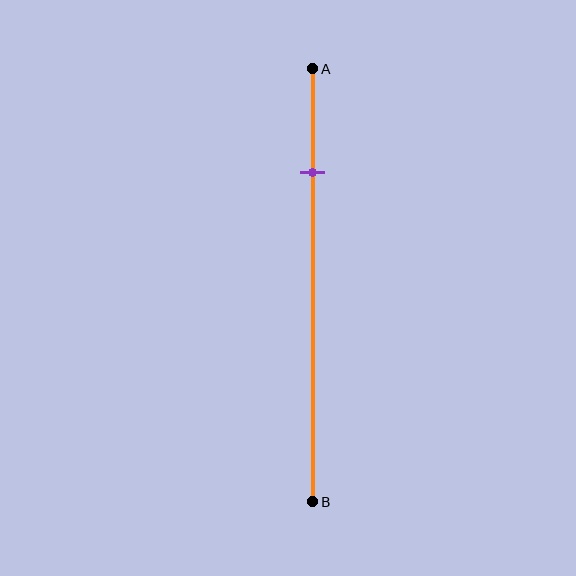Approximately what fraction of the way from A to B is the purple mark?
The purple mark is approximately 25% of the way from A to B.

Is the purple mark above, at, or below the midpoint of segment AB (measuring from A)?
The purple mark is above the midpoint of segment AB.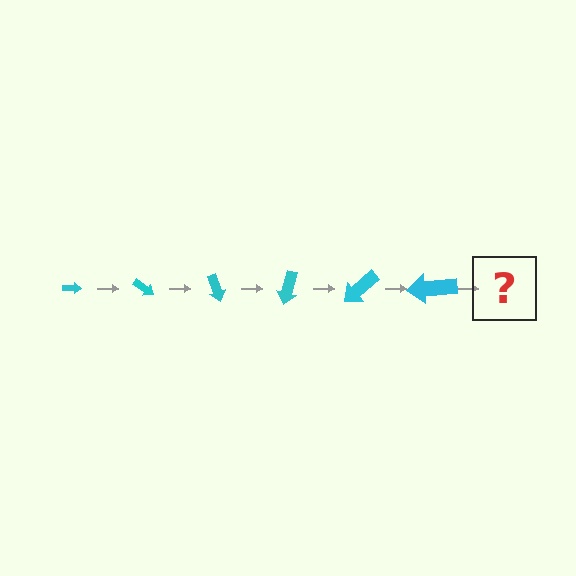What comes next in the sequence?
The next element should be an arrow, larger than the previous one and rotated 210 degrees from the start.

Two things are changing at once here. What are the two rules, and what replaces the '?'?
The two rules are that the arrow grows larger each step and it rotates 35 degrees each step. The '?' should be an arrow, larger than the previous one and rotated 210 degrees from the start.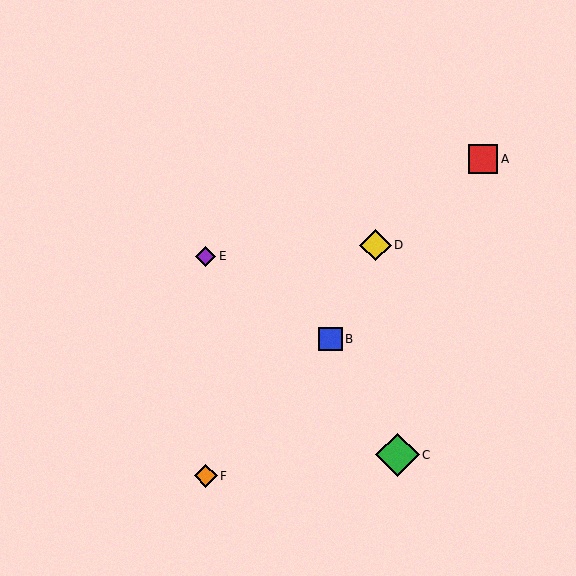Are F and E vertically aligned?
Yes, both are at x≈206.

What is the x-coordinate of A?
Object A is at x≈483.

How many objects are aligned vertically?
2 objects (E, F) are aligned vertically.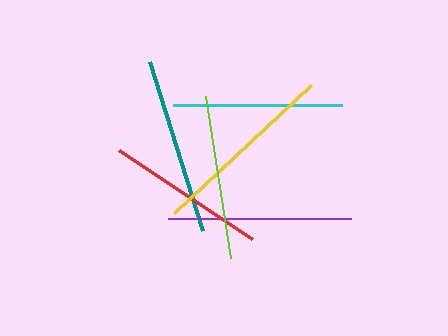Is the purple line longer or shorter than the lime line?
The purple line is longer than the lime line.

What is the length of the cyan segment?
The cyan segment is approximately 168 pixels long.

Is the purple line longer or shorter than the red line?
The purple line is longer than the red line.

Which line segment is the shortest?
The red line is the shortest at approximately 159 pixels.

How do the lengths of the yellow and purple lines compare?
The yellow and purple lines are approximately the same length.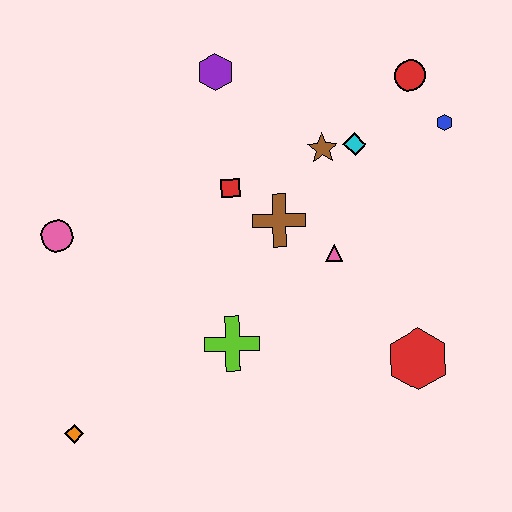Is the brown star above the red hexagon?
Yes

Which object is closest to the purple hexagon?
The red square is closest to the purple hexagon.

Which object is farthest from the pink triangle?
The orange diamond is farthest from the pink triangle.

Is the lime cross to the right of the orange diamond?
Yes